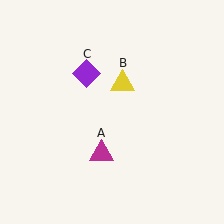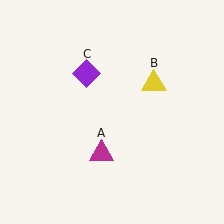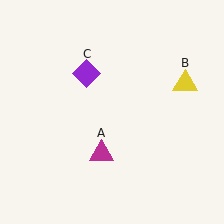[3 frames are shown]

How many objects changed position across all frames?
1 object changed position: yellow triangle (object B).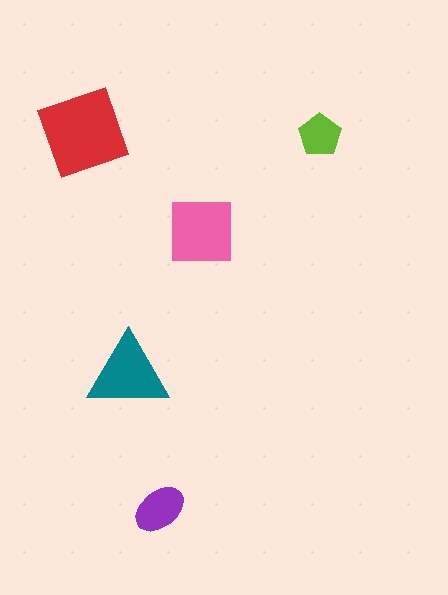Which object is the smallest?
The lime pentagon.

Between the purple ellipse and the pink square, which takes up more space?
The pink square.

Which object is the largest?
The red diamond.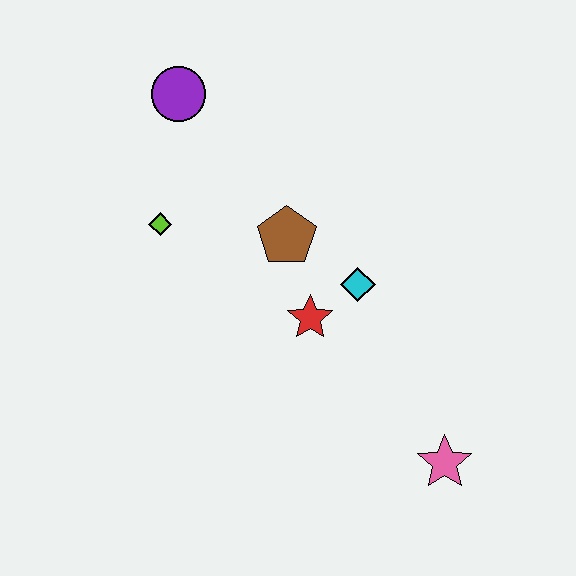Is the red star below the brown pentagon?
Yes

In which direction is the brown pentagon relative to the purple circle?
The brown pentagon is below the purple circle.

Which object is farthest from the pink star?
The purple circle is farthest from the pink star.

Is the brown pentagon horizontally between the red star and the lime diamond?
Yes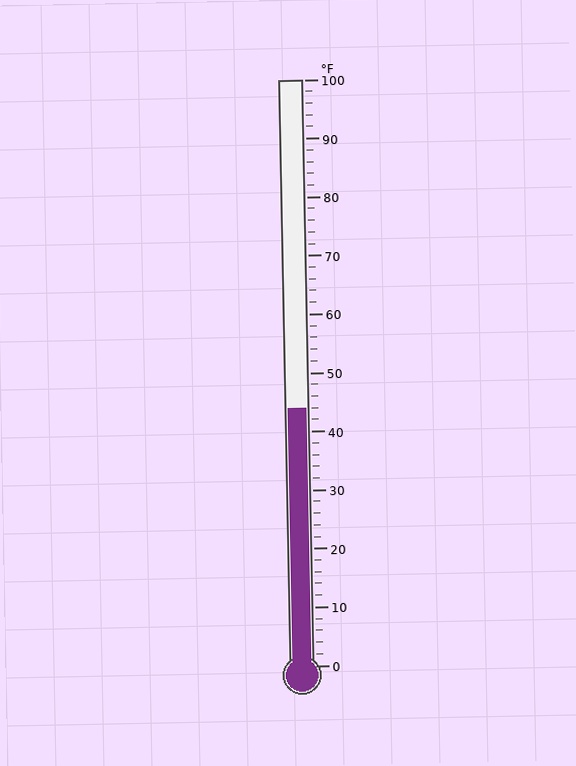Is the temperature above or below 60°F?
The temperature is below 60°F.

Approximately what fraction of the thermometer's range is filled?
The thermometer is filled to approximately 45% of its range.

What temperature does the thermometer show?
The thermometer shows approximately 44°F.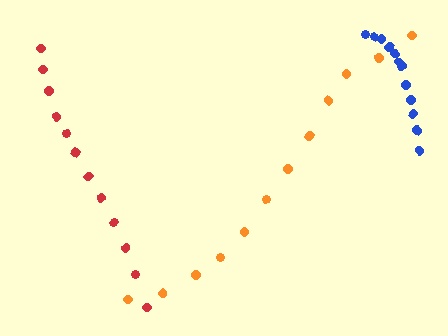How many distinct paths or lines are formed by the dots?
There are 3 distinct paths.